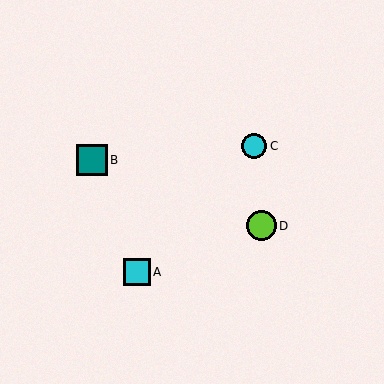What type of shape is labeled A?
Shape A is a cyan square.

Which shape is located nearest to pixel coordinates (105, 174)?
The teal square (labeled B) at (92, 160) is nearest to that location.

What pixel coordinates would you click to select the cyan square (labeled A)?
Click at (137, 272) to select the cyan square A.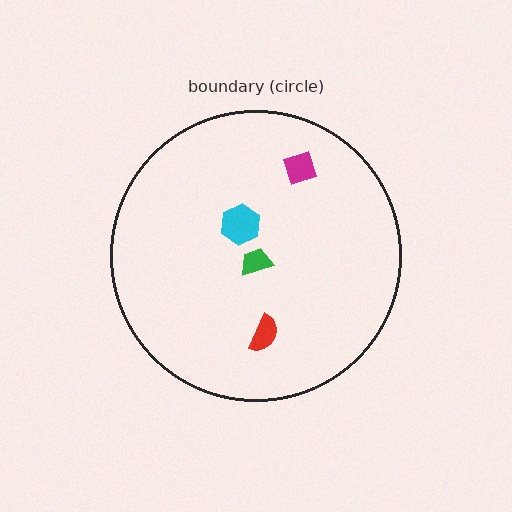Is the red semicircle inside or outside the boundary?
Inside.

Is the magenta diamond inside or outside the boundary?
Inside.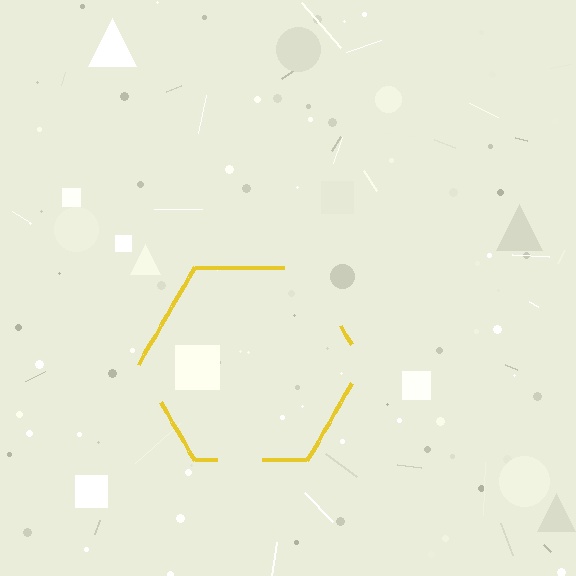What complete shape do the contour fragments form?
The contour fragments form a hexagon.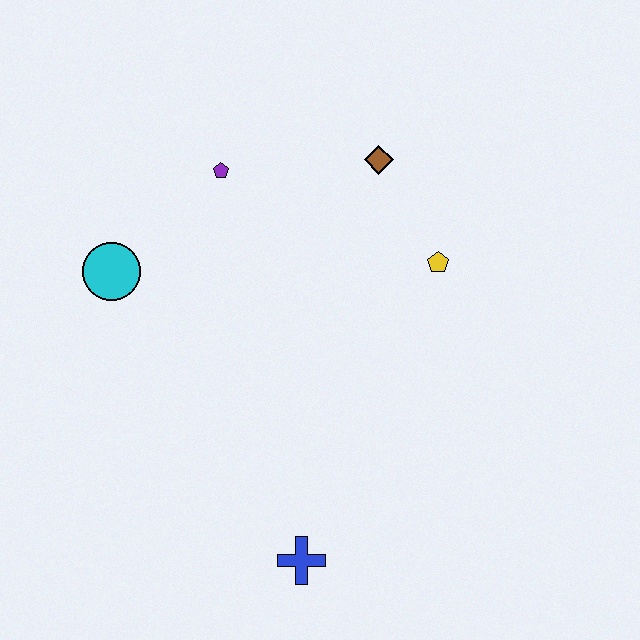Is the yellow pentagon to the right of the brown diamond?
Yes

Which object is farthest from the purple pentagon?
The blue cross is farthest from the purple pentagon.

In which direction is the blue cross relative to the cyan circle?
The blue cross is below the cyan circle.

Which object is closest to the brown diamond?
The yellow pentagon is closest to the brown diamond.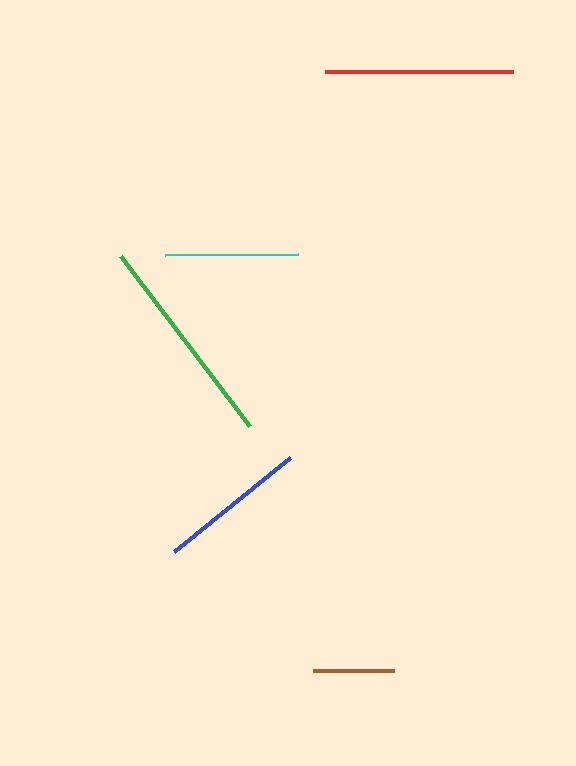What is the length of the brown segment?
The brown segment is approximately 81 pixels long.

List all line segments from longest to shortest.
From longest to shortest: green, red, blue, cyan, brown.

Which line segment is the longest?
The green line is the longest at approximately 214 pixels.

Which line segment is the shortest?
The brown line is the shortest at approximately 81 pixels.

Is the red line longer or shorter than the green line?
The green line is longer than the red line.